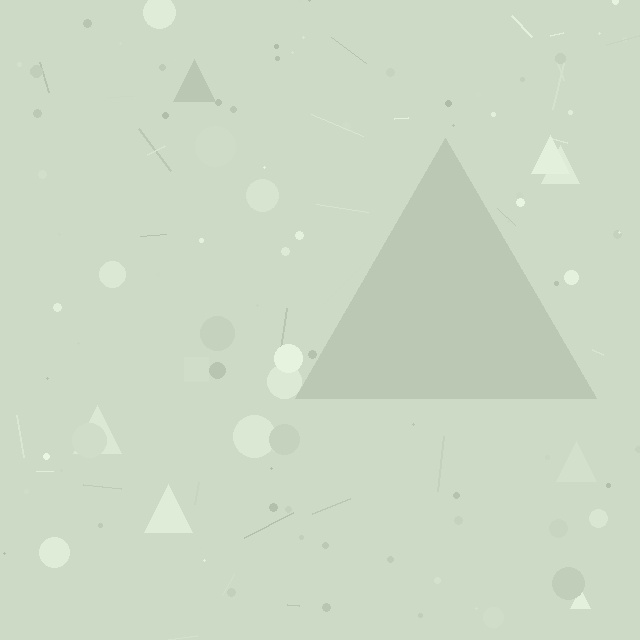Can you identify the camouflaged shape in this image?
The camouflaged shape is a triangle.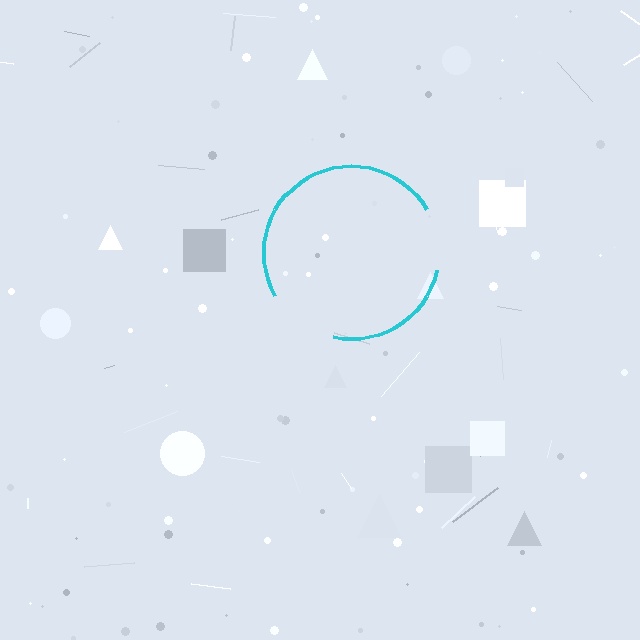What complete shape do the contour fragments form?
The contour fragments form a circle.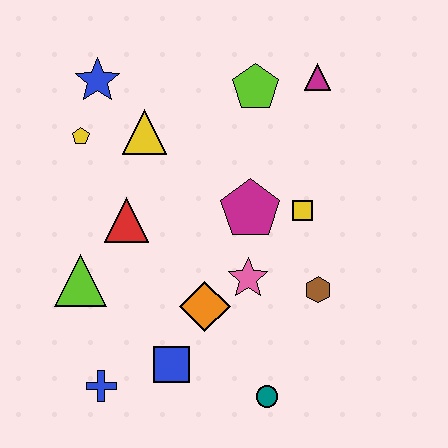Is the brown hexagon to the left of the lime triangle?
No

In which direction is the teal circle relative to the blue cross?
The teal circle is to the right of the blue cross.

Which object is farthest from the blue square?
The magenta triangle is farthest from the blue square.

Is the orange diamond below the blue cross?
No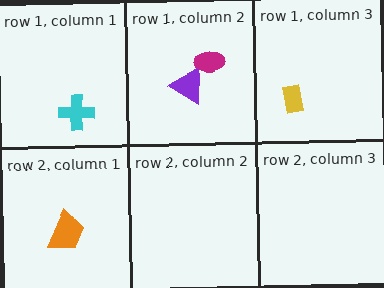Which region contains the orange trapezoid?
The row 2, column 1 region.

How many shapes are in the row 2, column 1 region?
1.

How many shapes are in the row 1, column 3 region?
1.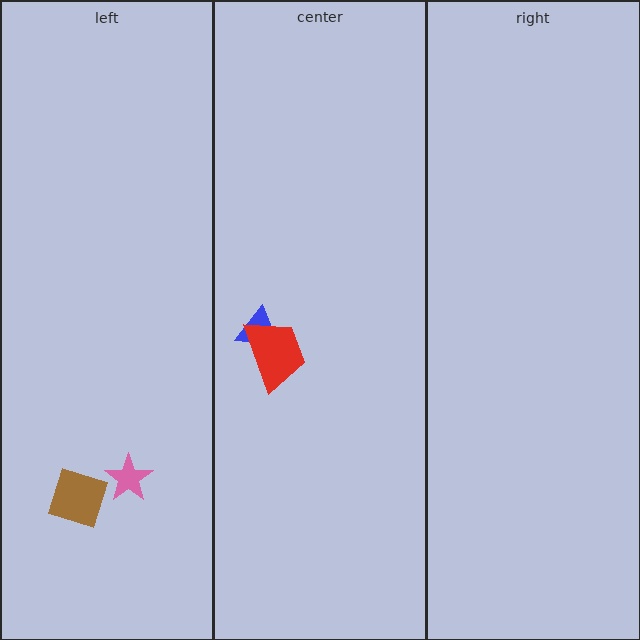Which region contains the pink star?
The left region.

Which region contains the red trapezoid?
The center region.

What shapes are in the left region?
The brown square, the pink star.